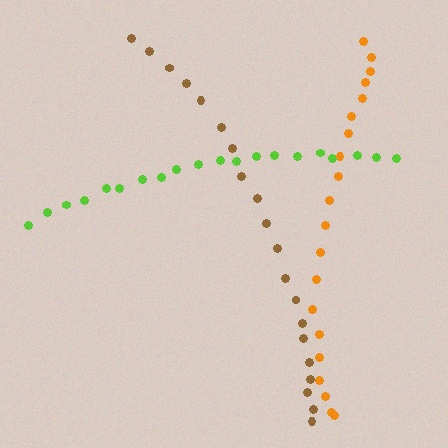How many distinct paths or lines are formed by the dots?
There are 3 distinct paths.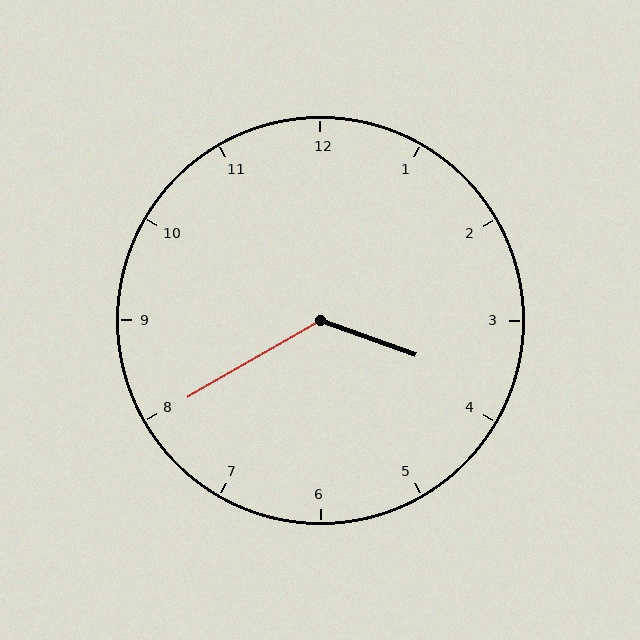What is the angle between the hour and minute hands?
Approximately 130 degrees.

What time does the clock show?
3:40.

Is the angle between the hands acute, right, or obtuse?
It is obtuse.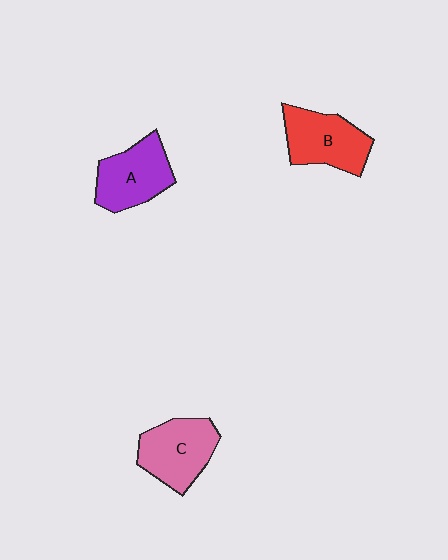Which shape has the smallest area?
Shape A (purple).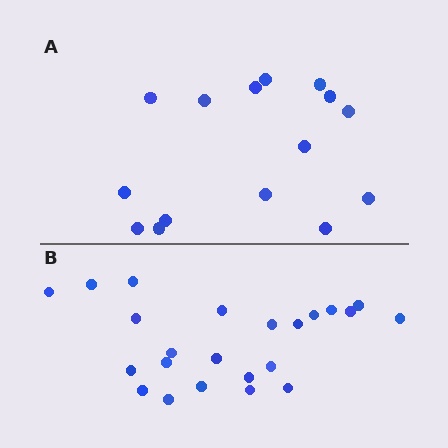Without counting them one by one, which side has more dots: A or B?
Region B (the bottom region) has more dots.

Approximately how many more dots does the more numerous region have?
Region B has roughly 8 or so more dots than region A.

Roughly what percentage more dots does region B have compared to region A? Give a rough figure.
About 55% more.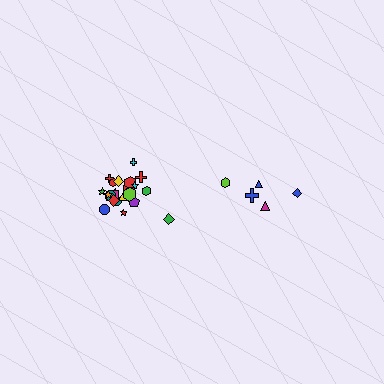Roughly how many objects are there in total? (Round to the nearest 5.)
Roughly 30 objects in total.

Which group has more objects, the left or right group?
The left group.